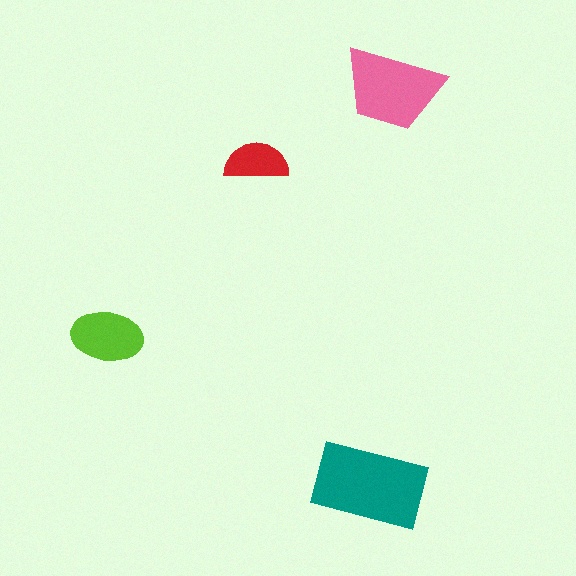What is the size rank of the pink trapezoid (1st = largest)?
2nd.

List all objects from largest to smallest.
The teal rectangle, the pink trapezoid, the lime ellipse, the red semicircle.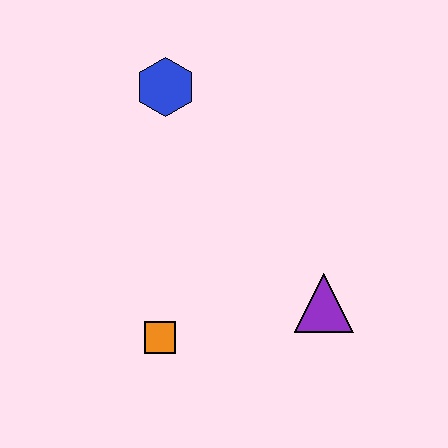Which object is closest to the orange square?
The purple triangle is closest to the orange square.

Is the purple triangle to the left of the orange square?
No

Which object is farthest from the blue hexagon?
The purple triangle is farthest from the blue hexagon.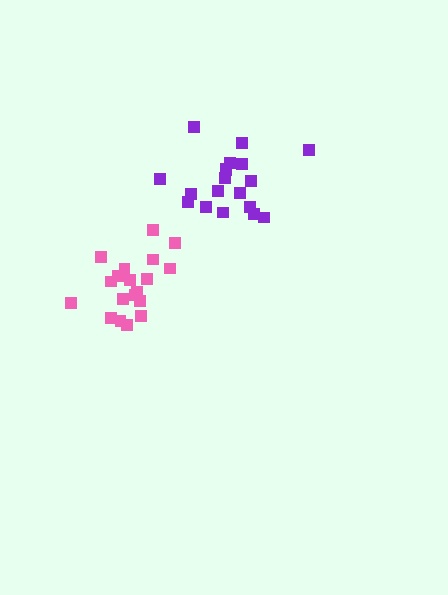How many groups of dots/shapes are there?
There are 2 groups.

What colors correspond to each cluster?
The clusters are colored: purple, pink.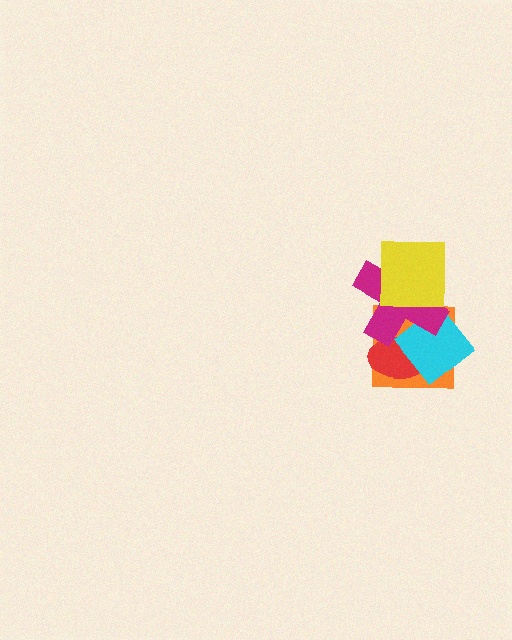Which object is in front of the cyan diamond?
The magenta cross is in front of the cyan diamond.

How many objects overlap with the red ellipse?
3 objects overlap with the red ellipse.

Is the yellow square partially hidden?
No, no other shape covers it.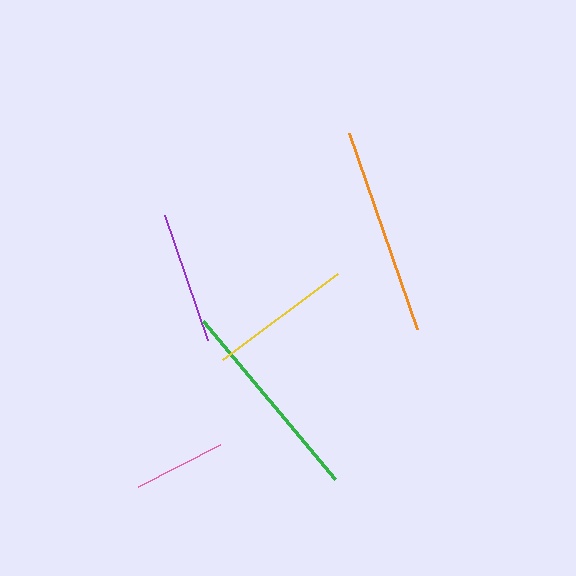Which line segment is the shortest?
The pink line is the shortest at approximately 92 pixels.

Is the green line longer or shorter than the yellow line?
The green line is longer than the yellow line.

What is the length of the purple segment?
The purple segment is approximately 133 pixels long.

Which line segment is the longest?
The orange line is the longest at approximately 208 pixels.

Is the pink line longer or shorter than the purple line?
The purple line is longer than the pink line.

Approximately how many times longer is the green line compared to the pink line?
The green line is approximately 2.2 times the length of the pink line.